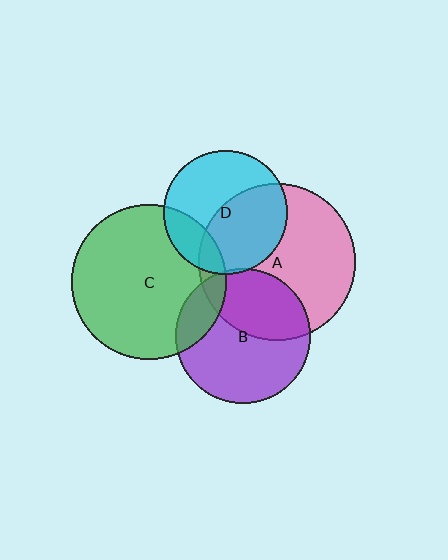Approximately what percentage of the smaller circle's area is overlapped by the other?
Approximately 10%.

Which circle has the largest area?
Circle A (pink).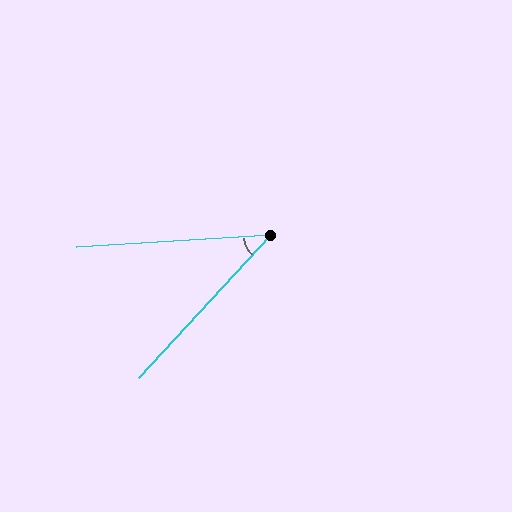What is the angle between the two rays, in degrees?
Approximately 44 degrees.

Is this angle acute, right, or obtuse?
It is acute.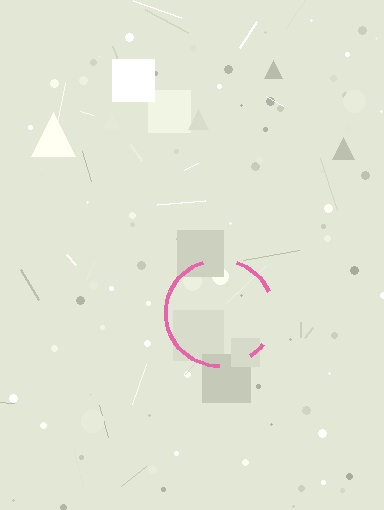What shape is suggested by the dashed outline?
The dashed outline suggests a circle.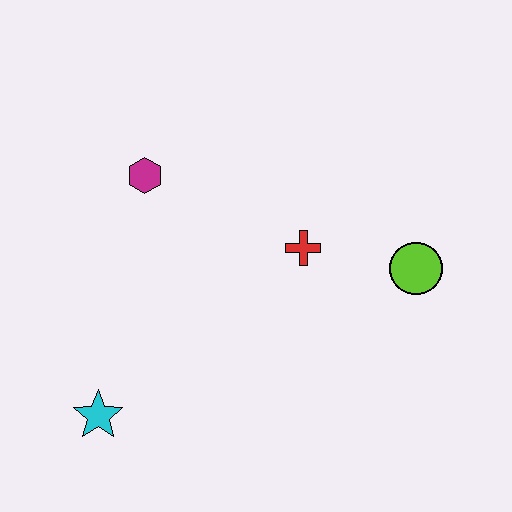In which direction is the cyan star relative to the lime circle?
The cyan star is to the left of the lime circle.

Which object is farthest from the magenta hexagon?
The lime circle is farthest from the magenta hexagon.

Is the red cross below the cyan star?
No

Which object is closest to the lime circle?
The red cross is closest to the lime circle.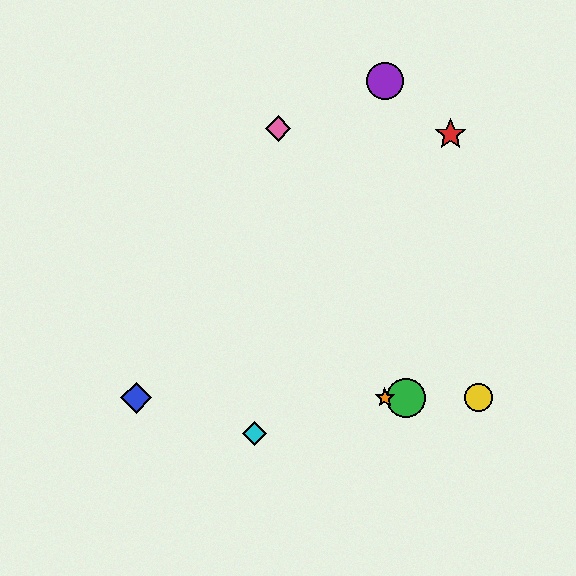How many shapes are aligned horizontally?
4 shapes (the blue diamond, the green circle, the yellow circle, the orange star) are aligned horizontally.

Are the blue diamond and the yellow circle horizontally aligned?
Yes, both are at y≈398.